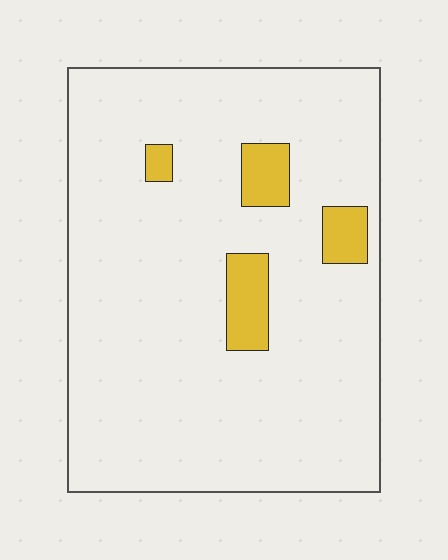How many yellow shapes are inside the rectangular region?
4.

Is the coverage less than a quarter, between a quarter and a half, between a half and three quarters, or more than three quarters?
Less than a quarter.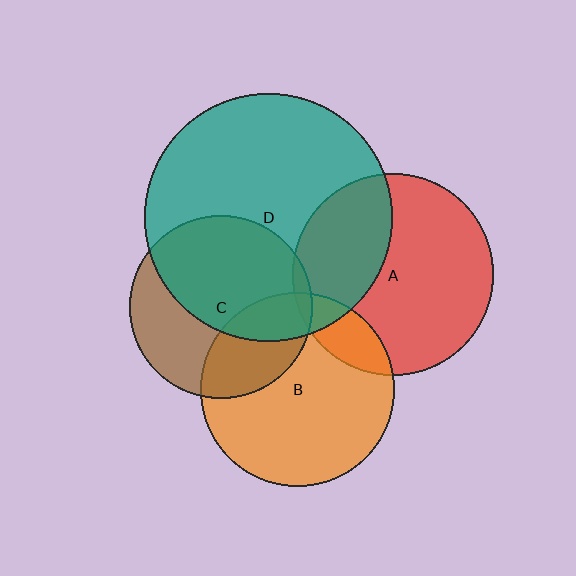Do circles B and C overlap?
Yes.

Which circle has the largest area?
Circle D (teal).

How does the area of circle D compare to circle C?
Approximately 1.8 times.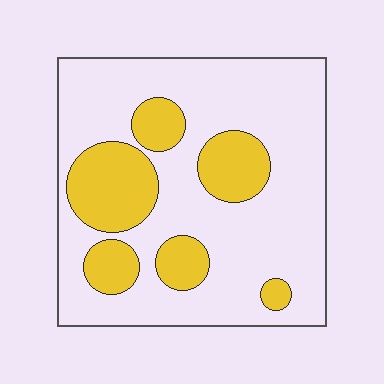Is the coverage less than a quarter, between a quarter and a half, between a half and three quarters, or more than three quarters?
Between a quarter and a half.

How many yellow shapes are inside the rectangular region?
6.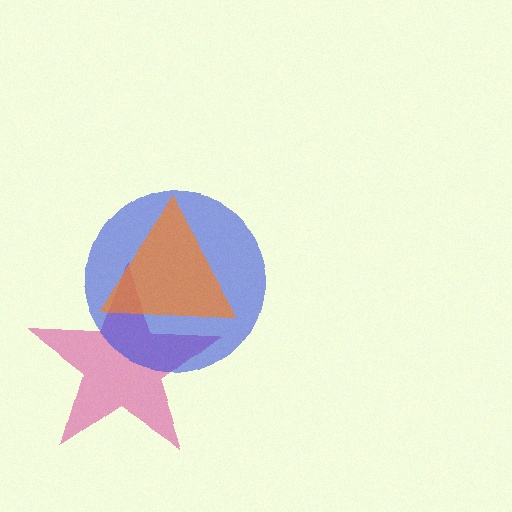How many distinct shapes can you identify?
There are 3 distinct shapes: a pink star, a blue circle, an orange triangle.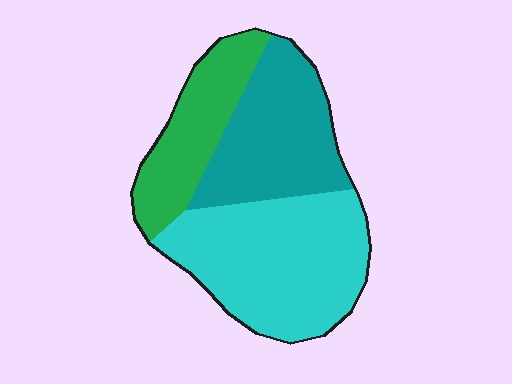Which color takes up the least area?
Green, at roughly 25%.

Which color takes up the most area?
Cyan, at roughly 45%.